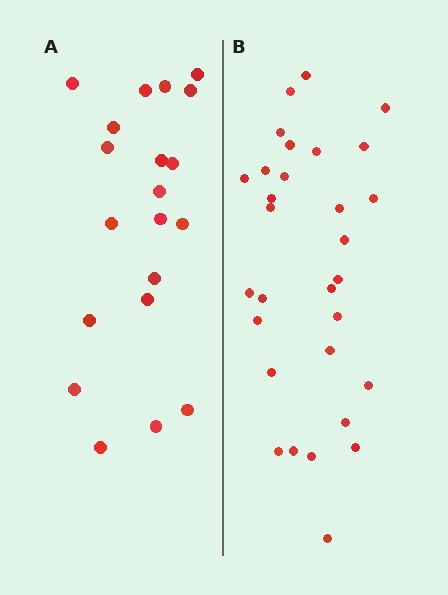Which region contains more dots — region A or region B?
Region B (the right region) has more dots.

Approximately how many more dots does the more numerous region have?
Region B has roughly 10 or so more dots than region A.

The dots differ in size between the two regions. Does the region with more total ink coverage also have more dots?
No. Region A has more total ink coverage because its dots are larger, but region B actually contains more individual dots. Total area can be misleading — the number of items is what matters here.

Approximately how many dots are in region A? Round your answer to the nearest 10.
About 20 dots.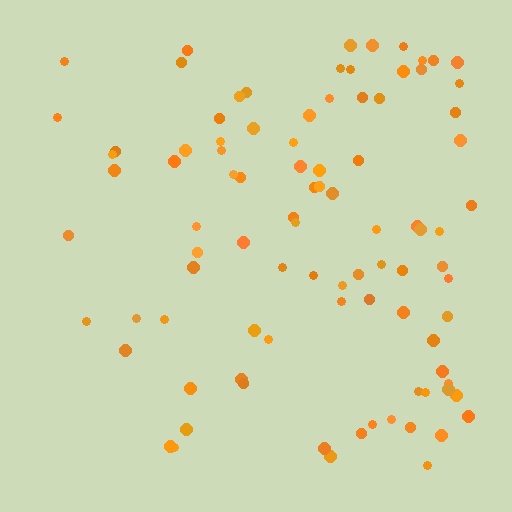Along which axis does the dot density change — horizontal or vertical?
Horizontal.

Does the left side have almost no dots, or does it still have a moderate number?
Still a moderate number, just noticeably fewer than the right.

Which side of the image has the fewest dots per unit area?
The left.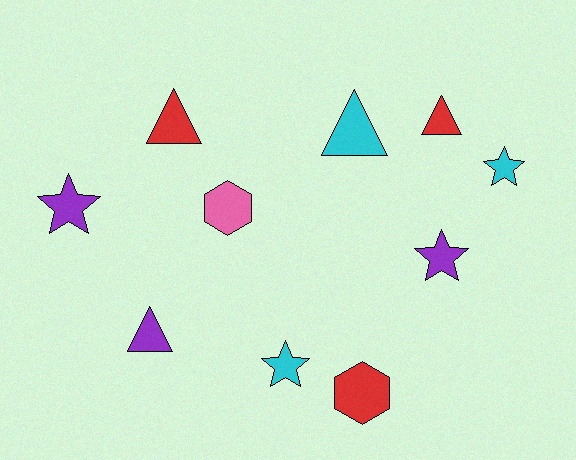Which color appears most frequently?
Red, with 3 objects.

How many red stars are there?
There are no red stars.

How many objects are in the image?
There are 10 objects.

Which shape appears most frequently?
Star, with 4 objects.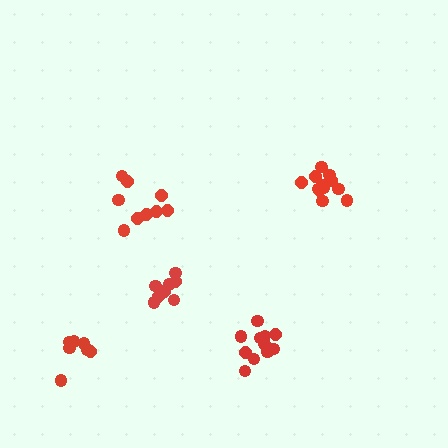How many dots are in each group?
Group 1: 13 dots, Group 2: 7 dots, Group 3: 12 dots, Group 4: 9 dots, Group 5: 8 dots (49 total).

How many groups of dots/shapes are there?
There are 5 groups.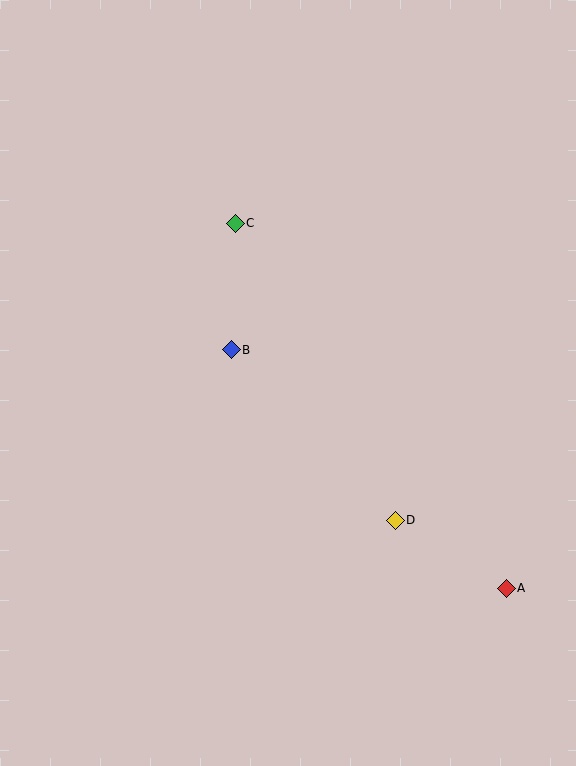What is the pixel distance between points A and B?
The distance between A and B is 364 pixels.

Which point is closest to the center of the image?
Point B at (231, 350) is closest to the center.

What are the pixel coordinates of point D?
Point D is at (395, 520).